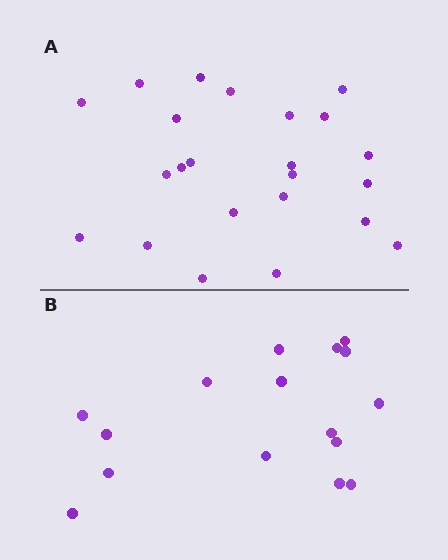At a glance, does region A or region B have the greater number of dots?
Region A (the top region) has more dots.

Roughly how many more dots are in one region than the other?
Region A has roughly 8 or so more dots than region B.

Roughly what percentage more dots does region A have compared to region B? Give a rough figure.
About 45% more.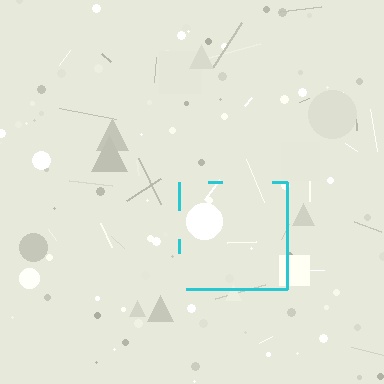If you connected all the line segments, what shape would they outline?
They would outline a square.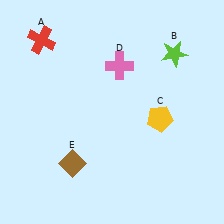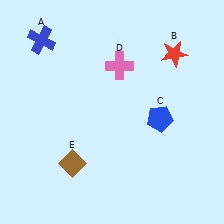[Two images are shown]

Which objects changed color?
A changed from red to blue. B changed from lime to red. C changed from yellow to blue.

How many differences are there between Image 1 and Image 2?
There are 3 differences between the two images.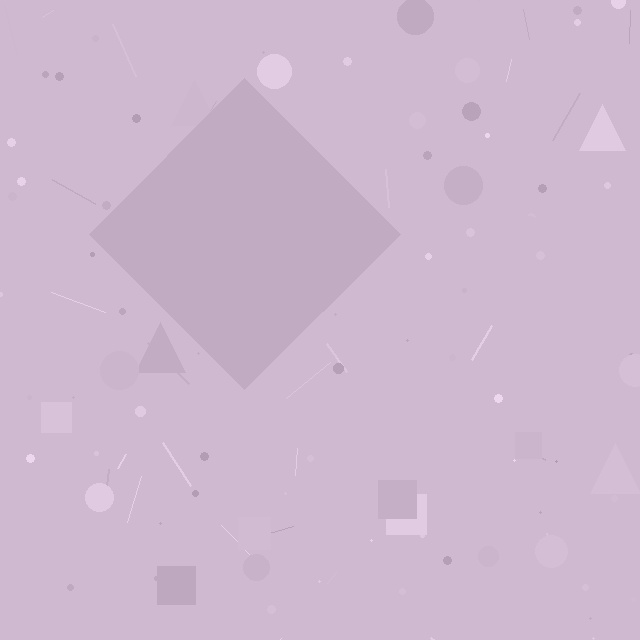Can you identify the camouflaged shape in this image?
The camouflaged shape is a diamond.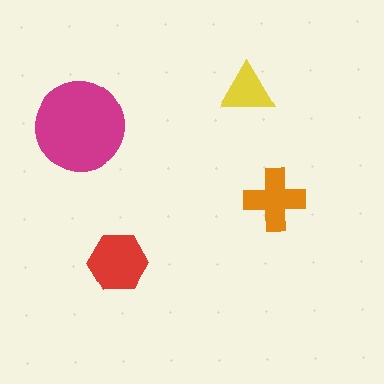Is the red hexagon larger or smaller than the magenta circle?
Smaller.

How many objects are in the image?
There are 4 objects in the image.